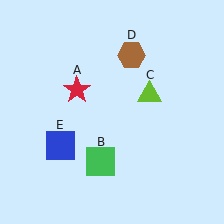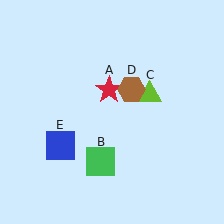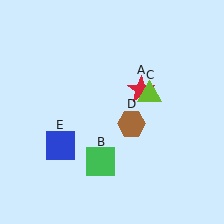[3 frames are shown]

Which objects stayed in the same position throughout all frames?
Green square (object B) and lime triangle (object C) and blue square (object E) remained stationary.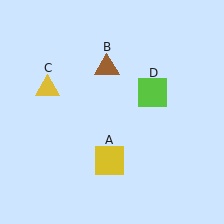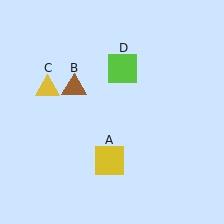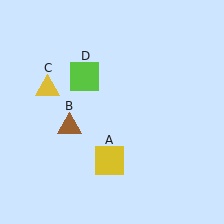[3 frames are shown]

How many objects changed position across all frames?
2 objects changed position: brown triangle (object B), lime square (object D).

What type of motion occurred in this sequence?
The brown triangle (object B), lime square (object D) rotated counterclockwise around the center of the scene.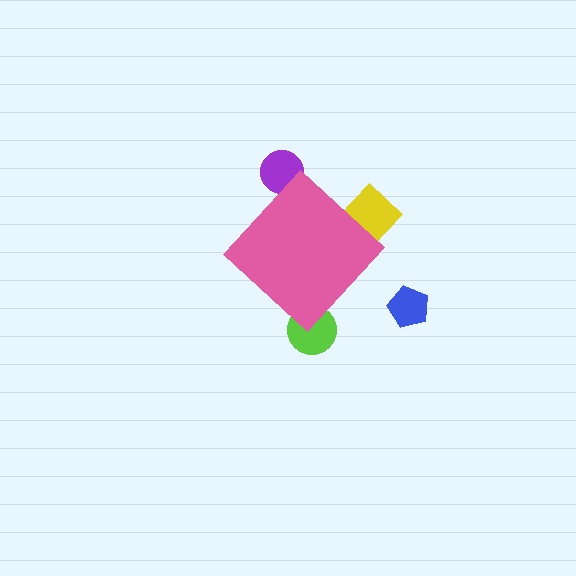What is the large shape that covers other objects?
A pink diamond.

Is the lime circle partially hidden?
Yes, the lime circle is partially hidden behind the pink diamond.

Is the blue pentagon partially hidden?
No, the blue pentagon is fully visible.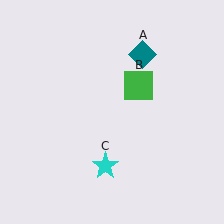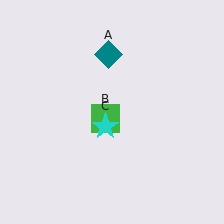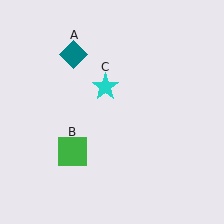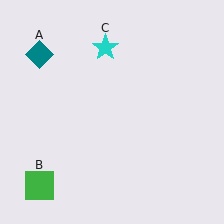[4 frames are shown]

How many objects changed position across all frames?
3 objects changed position: teal diamond (object A), green square (object B), cyan star (object C).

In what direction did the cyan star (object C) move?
The cyan star (object C) moved up.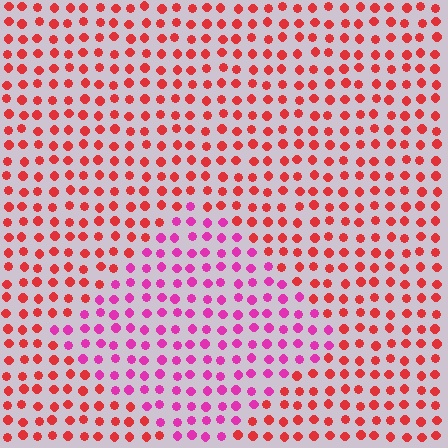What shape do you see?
I see a diamond.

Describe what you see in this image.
The image is filled with small red elements in a uniform arrangement. A diamond-shaped region is visible where the elements are tinted to a slightly different hue, forming a subtle color boundary.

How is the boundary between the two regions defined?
The boundary is defined purely by a slight shift in hue (about 42 degrees). Spacing, size, and orientation are identical on both sides.